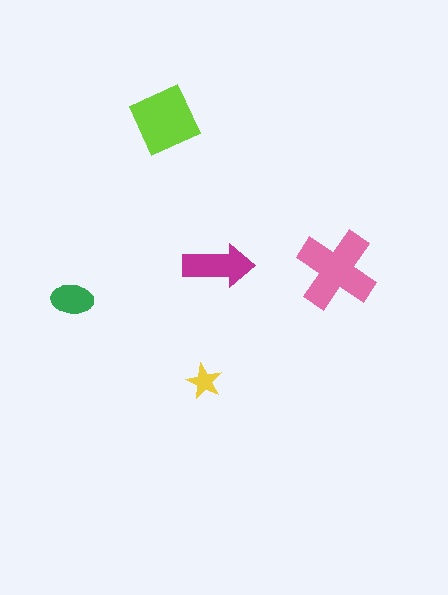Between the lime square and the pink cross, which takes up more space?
The pink cross.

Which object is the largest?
The pink cross.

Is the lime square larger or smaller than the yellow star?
Larger.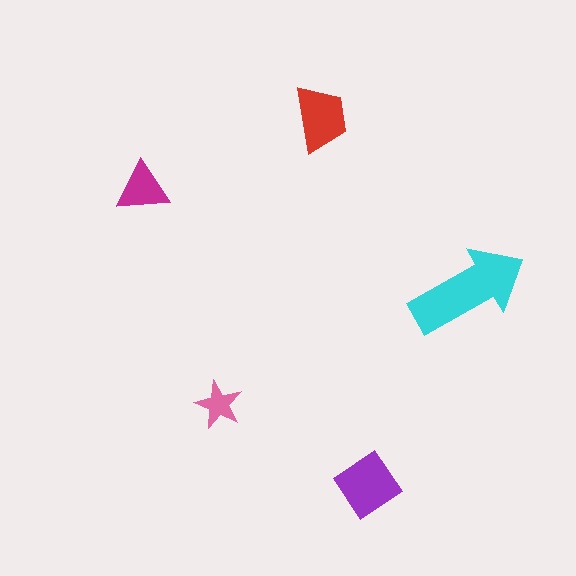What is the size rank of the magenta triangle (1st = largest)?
4th.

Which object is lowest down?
The purple diamond is bottommost.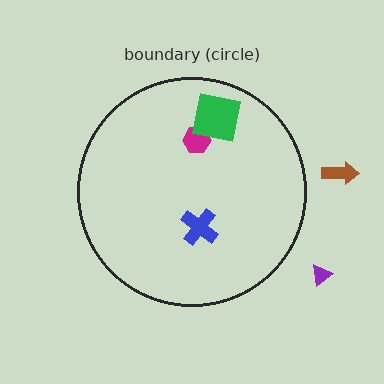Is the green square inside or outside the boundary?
Inside.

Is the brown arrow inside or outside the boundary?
Outside.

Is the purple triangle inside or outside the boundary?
Outside.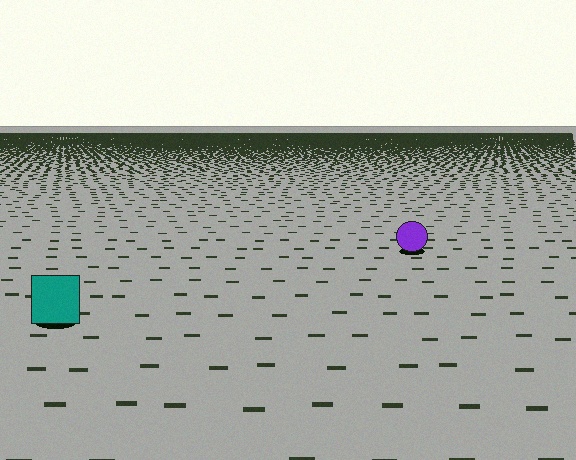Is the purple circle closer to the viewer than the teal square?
No. The teal square is closer — you can tell from the texture gradient: the ground texture is coarser near it.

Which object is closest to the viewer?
The teal square is closest. The texture marks near it are larger and more spread out.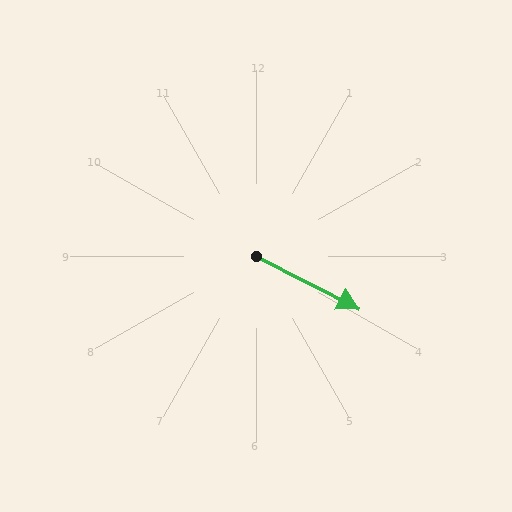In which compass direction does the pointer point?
Southeast.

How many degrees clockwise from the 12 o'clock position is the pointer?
Approximately 117 degrees.